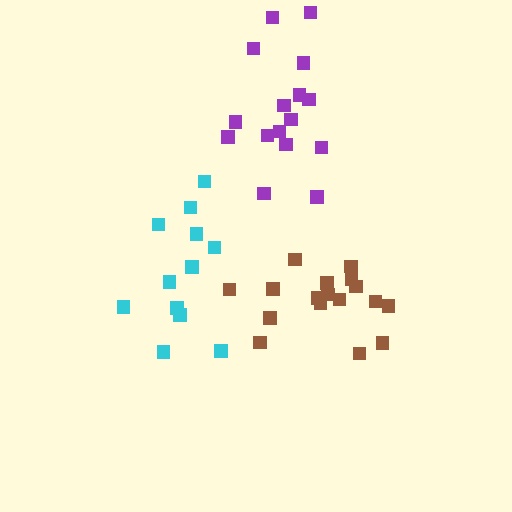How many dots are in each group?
Group 1: 17 dots, Group 2: 12 dots, Group 3: 16 dots (45 total).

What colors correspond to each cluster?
The clusters are colored: brown, cyan, purple.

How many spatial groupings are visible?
There are 3 spatial groupings.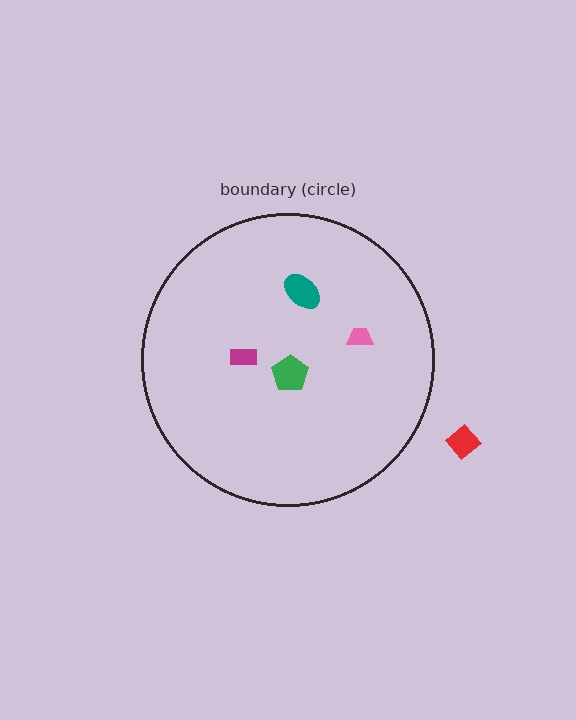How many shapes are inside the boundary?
4 inside, 1 outside.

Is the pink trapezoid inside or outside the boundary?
Inside.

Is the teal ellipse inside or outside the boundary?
Inside.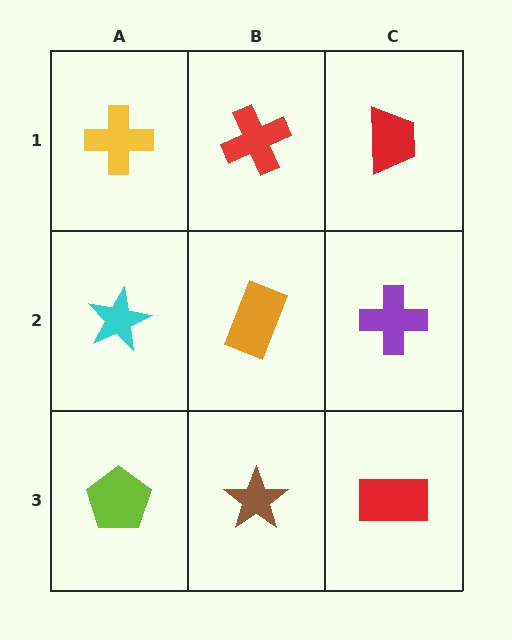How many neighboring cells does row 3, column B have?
3.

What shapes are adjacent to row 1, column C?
A purple cross (row 2, column C), a red cross (row 1, column B).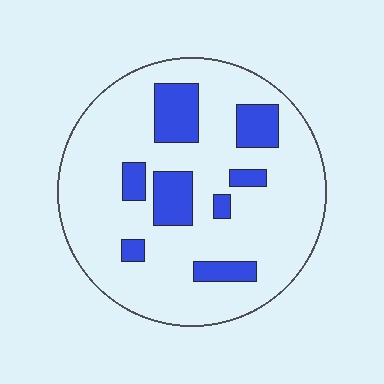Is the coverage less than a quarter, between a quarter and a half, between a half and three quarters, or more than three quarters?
Less than a quarter.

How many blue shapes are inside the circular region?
8.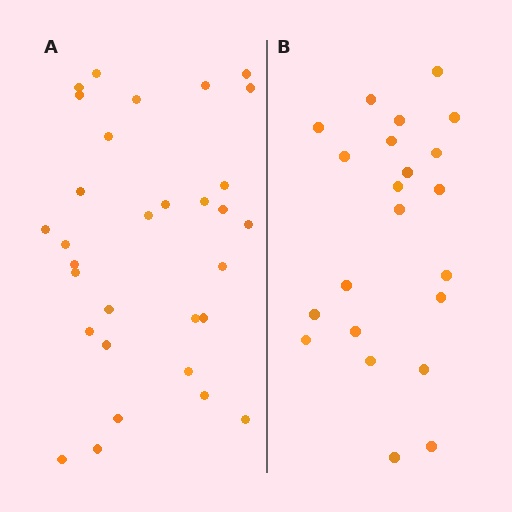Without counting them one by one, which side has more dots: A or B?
Region A (the left region) has more dots.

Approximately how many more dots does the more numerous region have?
Region A has roughly 8 or so more dots than region B.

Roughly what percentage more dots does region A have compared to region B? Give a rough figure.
About 40% more.